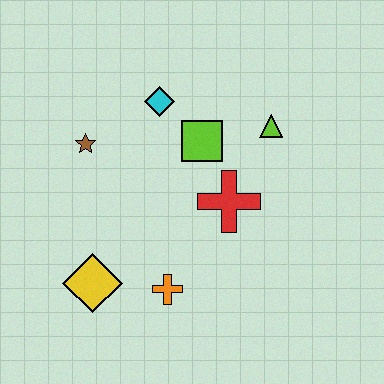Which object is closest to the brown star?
The cyan diamond is closest to the brown star.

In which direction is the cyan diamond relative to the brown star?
The cyan diamond is to the right of the brown star.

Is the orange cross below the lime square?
Yes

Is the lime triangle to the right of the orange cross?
Yes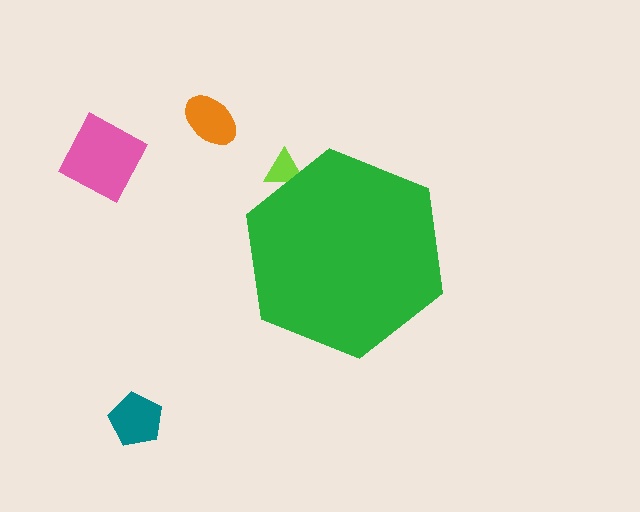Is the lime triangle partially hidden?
Yes, the lime triangle is partially hidden behind the green hexagon.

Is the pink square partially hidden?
No, the pink square is fully visible.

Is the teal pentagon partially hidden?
No, the teal pentagon is fully visible.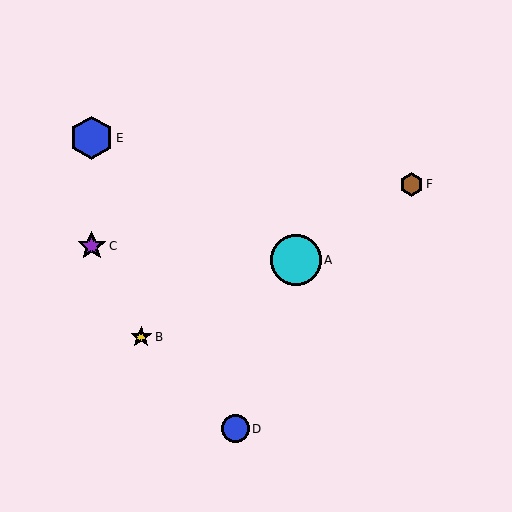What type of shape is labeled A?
Shape A is a cyan circle.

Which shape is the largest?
The cyan circle (labeled A) is the largest.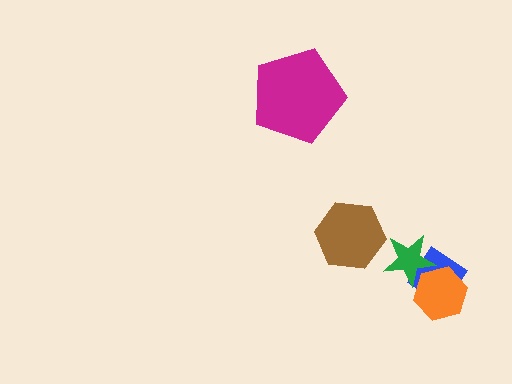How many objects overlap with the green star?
2 objects overlap with the green star.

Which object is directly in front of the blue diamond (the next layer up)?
The orange hexagon is directly in front of the blue diamond.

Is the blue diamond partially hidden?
Yes, it is partially covered by another shape.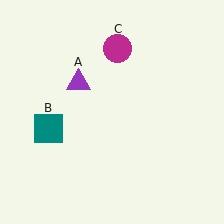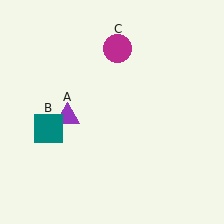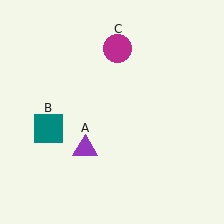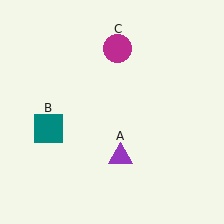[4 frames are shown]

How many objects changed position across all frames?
1 object changed position: purple triangle (object A).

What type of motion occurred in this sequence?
The purple triangle (object A) rotated counterclockwise around the center of the scene.